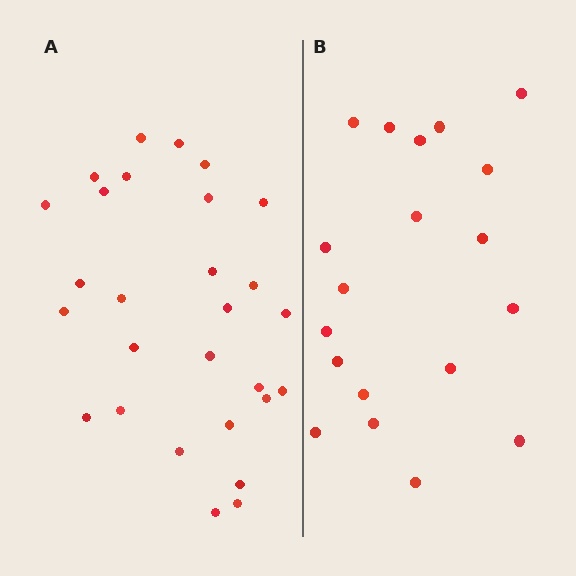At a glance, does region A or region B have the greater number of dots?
Region A (the left region) has more dots.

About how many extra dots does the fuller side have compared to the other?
Region A has roughly 8 or so more dots than region B.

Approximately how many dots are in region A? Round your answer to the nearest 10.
About 30 dots. (The exact count is 28, which rounds to 30.)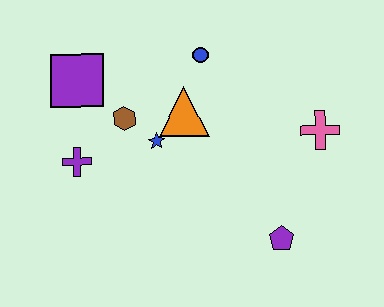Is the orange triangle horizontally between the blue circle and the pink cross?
No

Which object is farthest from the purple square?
The purple pentagon is farthest from the purple square.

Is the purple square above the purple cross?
Yes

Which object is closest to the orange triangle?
The blue star is closest to the orange triangle.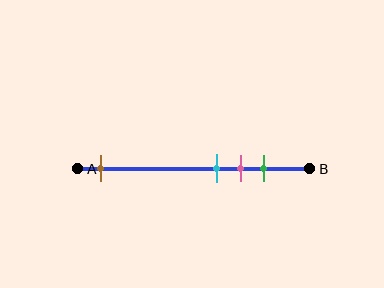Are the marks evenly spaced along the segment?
No, the marks are not evenly spaced.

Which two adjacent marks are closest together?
The cyan and pink marks are the closest adjacent pair.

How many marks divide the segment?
There are 4 marks dividing the segment.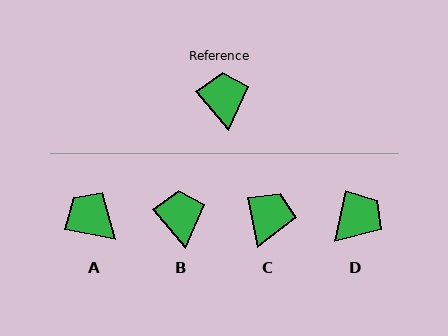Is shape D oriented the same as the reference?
No, it is off by about 53 degrees.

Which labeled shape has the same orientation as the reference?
B.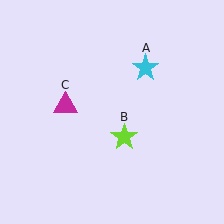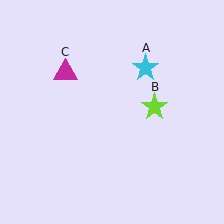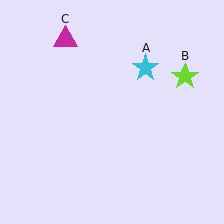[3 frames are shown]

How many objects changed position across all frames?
2 objects changed position: lime star (object B), magenta triangle (object C).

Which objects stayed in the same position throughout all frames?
Cyan star (object A) remained stationary.